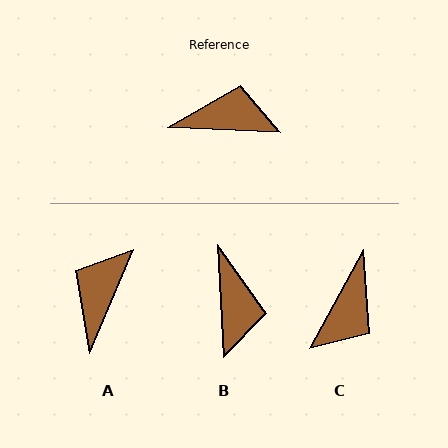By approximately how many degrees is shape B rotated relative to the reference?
Approximately 84 degrees clockwise.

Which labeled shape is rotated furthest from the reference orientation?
C, about 116 degrees away.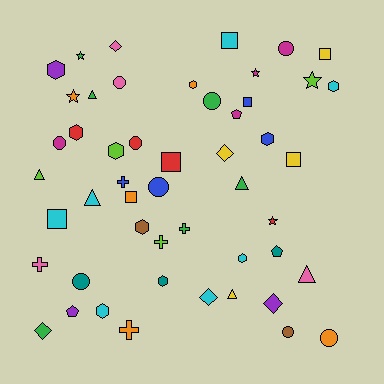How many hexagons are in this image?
There are 10 hexagons.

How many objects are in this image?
There are 50 objects.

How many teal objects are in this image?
There are 3 teal objects.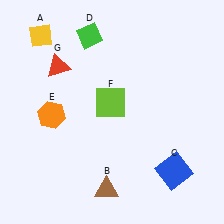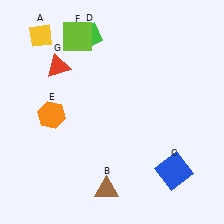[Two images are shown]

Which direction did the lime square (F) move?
The lime square (F) moved up.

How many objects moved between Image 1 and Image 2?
1 object moved between the two images.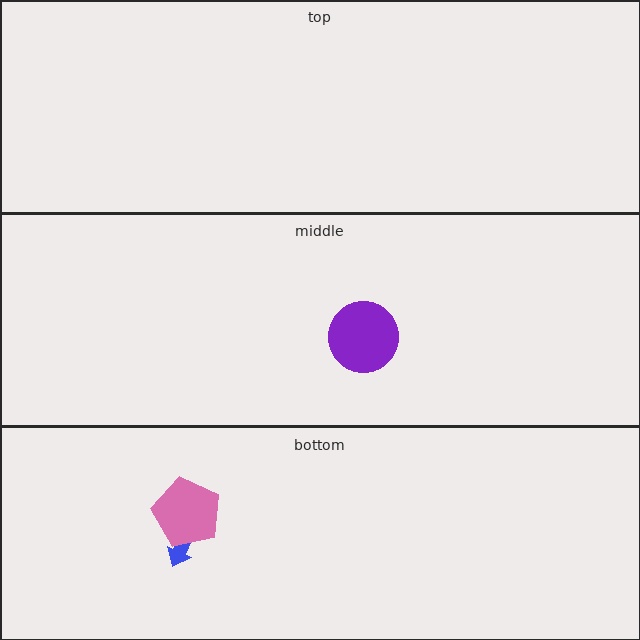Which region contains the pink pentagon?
The bottom region.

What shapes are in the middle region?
The purple circle.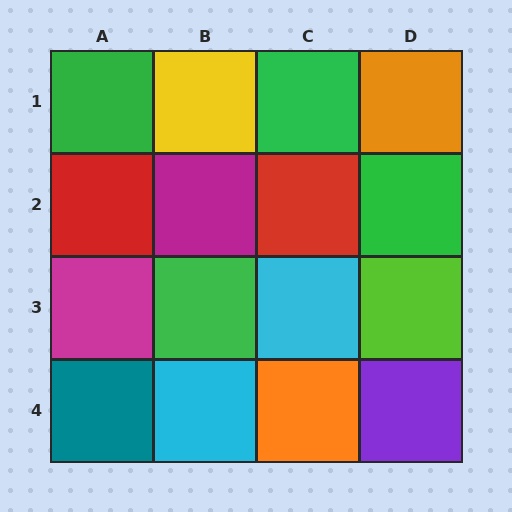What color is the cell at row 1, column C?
Green.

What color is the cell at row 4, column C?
Orange.